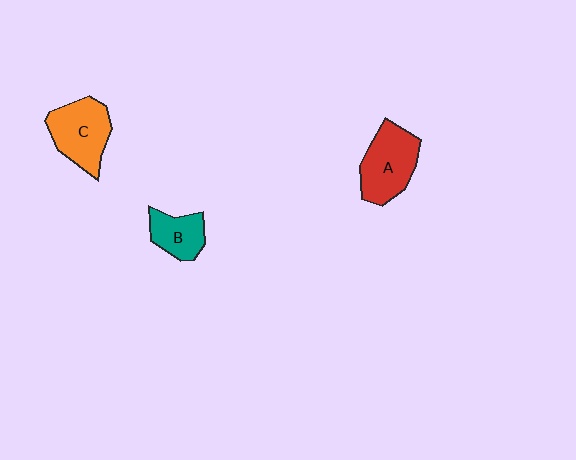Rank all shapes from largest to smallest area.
From largest to smallest: A (red), C (orange), B (teal).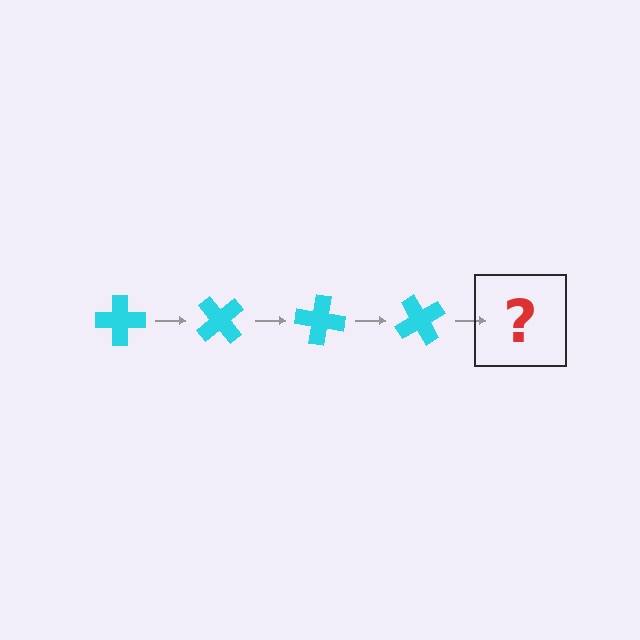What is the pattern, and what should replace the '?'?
The pattern is that the cross rotates 50 degrees each step. The '?' should be a cyan cross rotated 200 degrees.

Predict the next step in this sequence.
The next step is a cyan cross rotated 200 degrees.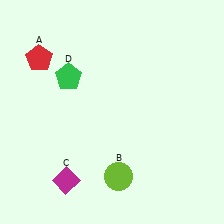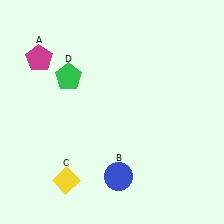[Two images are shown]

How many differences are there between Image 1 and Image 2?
There are 3 differences between the two images.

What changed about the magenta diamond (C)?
In Image 1, C is magenta. In Image 2, it changed to yellow.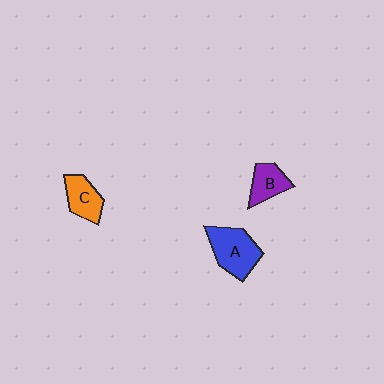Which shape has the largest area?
Shape A (blue).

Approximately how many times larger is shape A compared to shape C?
Approximately 1.4 times.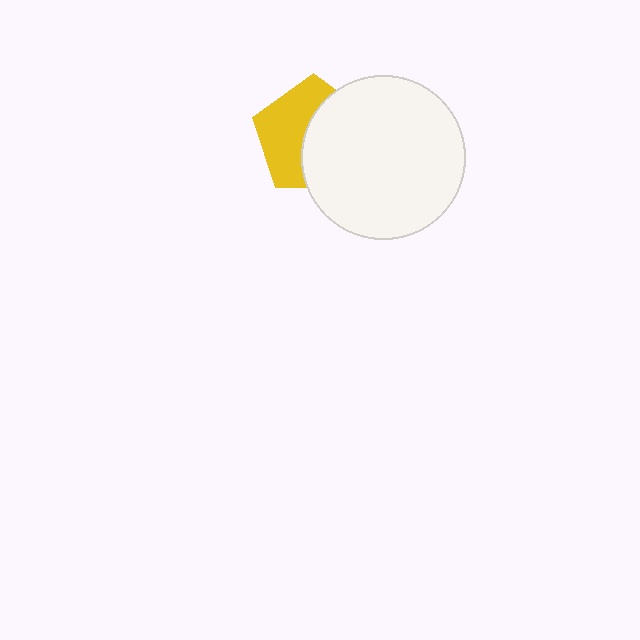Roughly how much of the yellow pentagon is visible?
About half of it is visible (roughly 48%).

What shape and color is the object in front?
The object in front is a white circle.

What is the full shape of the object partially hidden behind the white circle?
The partially hidden object is a yellow pentagon.